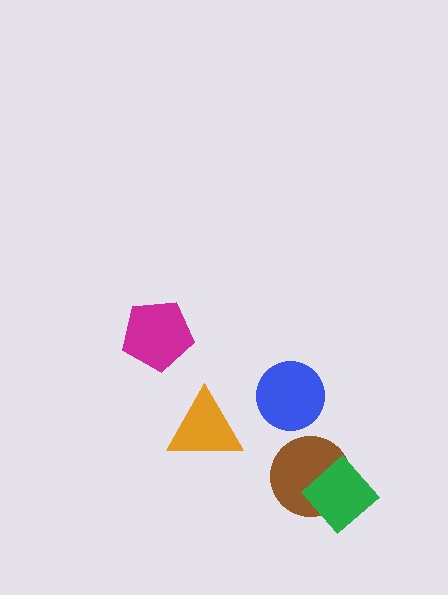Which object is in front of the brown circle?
The green diamond is in front of the brown circle.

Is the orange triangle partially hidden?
No, no other shape covers it.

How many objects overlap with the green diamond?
1 object overlaps with the green diamond.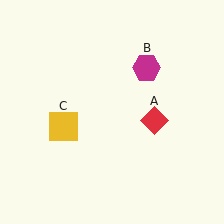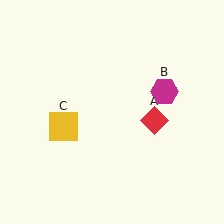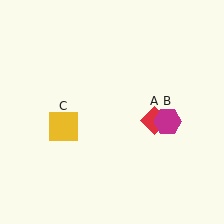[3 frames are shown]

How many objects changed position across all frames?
1 object changed position: magenta hexagon (object B).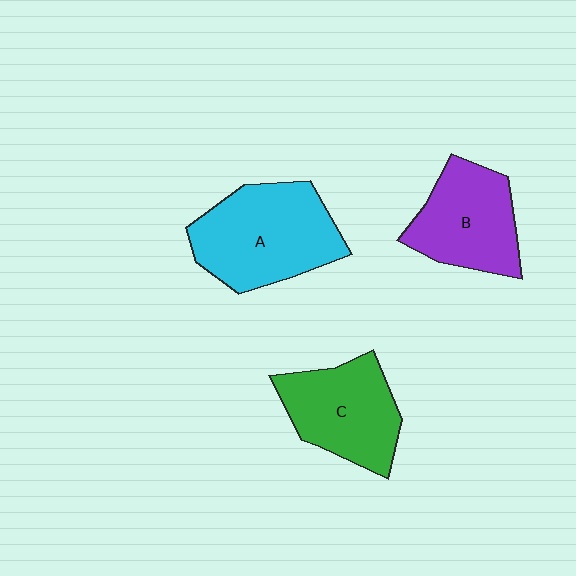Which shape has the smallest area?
Shape B (purple).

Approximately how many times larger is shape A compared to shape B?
Approximately 1.3 times.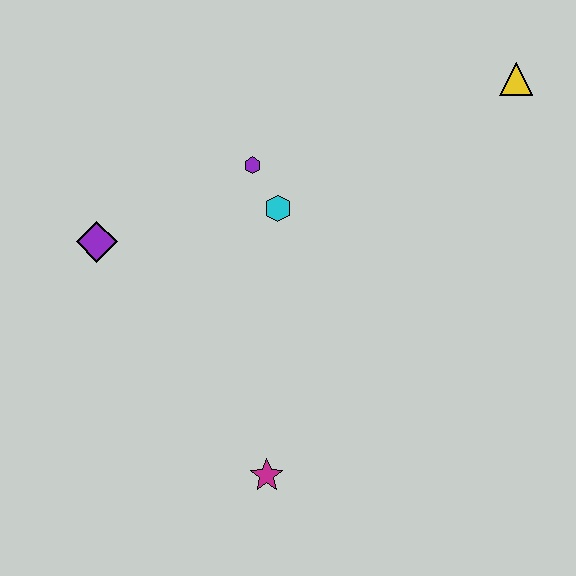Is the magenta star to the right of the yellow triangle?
No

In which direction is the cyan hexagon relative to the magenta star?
The cyan hexagon is above the magenta star.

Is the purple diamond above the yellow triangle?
No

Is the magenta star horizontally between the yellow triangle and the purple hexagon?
Yes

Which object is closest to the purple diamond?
The purple hexagon is closest to the purple diamond.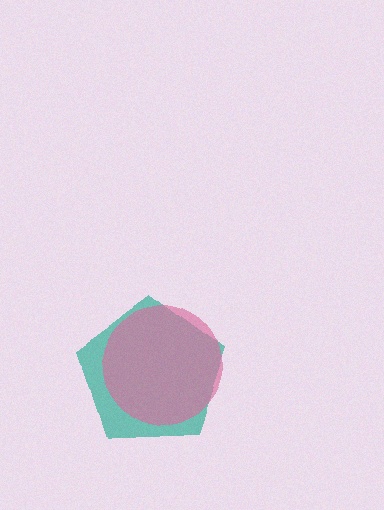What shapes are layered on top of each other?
The layered shapes are: a teal pentagon, a pink circle.